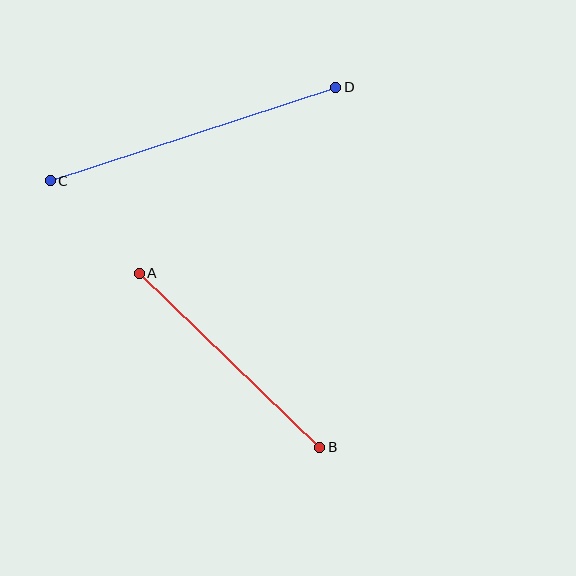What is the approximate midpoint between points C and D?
The midpoint is at approximately (193, 134) pixels.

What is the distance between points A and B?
The distance is approximately 250 pixels.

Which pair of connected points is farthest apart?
Points C and D are farthest apart.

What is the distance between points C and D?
The distance is approximately 300 pixels.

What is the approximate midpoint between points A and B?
The midpoint is at approximately (230, 360) pixels.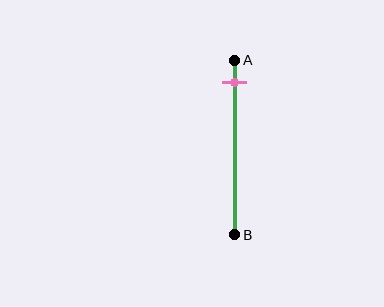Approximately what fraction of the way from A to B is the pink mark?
The pink mark is approximately 15% of the way from A to B.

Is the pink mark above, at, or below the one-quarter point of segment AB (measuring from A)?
The pink mark is above the one-quarter point of segment AB.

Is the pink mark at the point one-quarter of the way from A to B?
No, the mark is at about 15% from A, not at the 25% one-quarter point.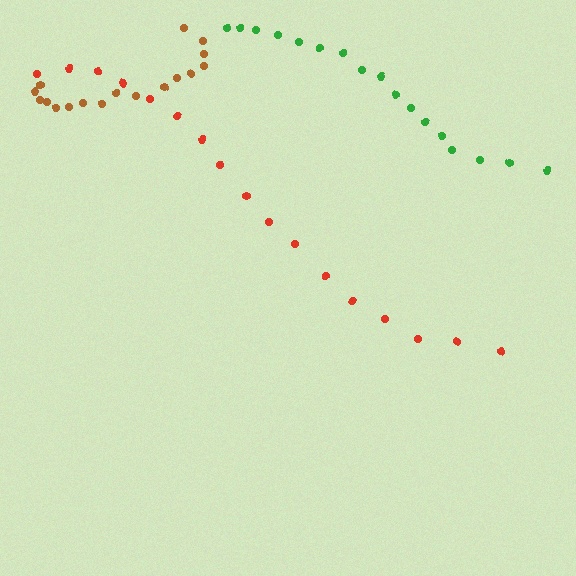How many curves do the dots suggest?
There are 3 distinct paths.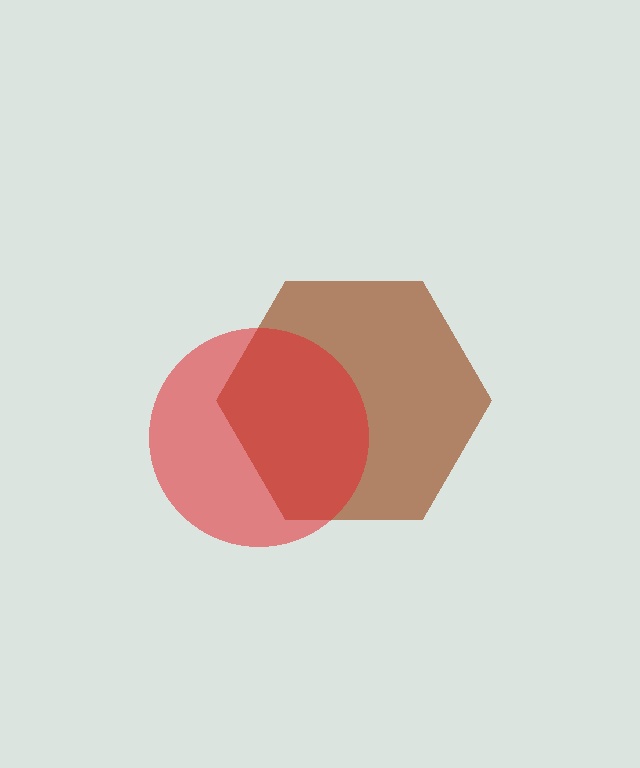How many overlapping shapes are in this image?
There are 2 overlapping shapes in the image.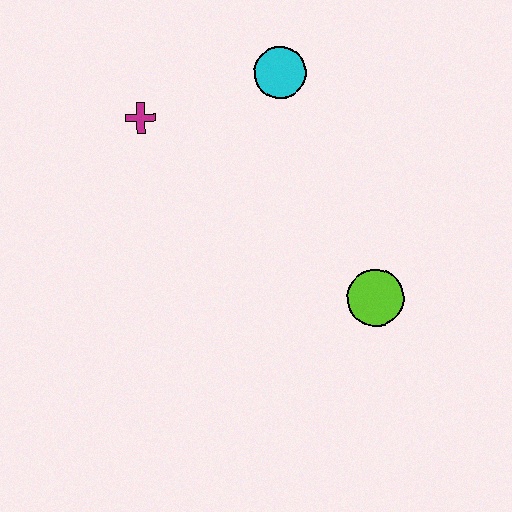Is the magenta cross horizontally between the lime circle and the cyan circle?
No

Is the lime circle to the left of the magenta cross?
No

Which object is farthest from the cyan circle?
The lime circle is farthest from the cyan circle.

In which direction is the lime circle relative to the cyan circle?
The lime circle is below the cyan circle.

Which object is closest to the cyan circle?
The magenta cross is closest to the cyan circle.